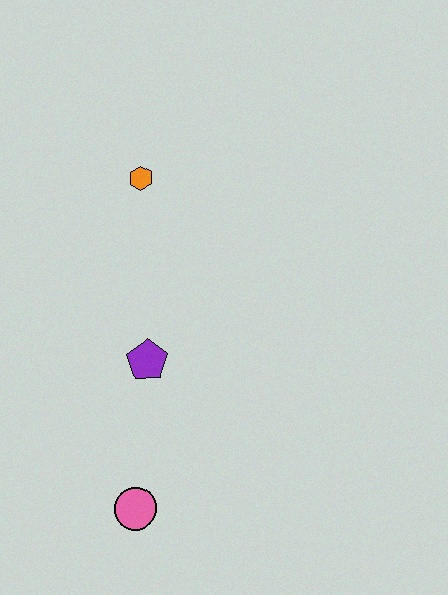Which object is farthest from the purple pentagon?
The orange hexagon is farthest from the purple pentagon.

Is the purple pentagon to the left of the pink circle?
No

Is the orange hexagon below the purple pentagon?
No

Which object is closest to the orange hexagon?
The purple pentagon is closest to the orange hexagon.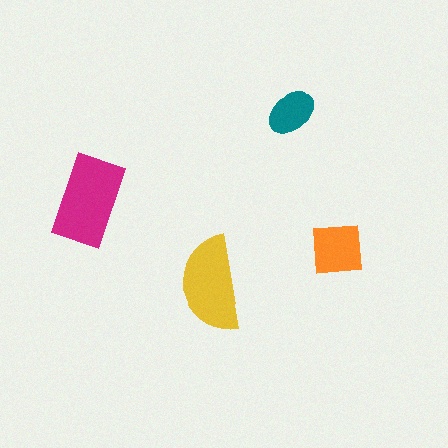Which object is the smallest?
The teal ellipse.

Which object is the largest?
The magenta rectangle.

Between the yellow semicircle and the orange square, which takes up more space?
The yellow semicircle.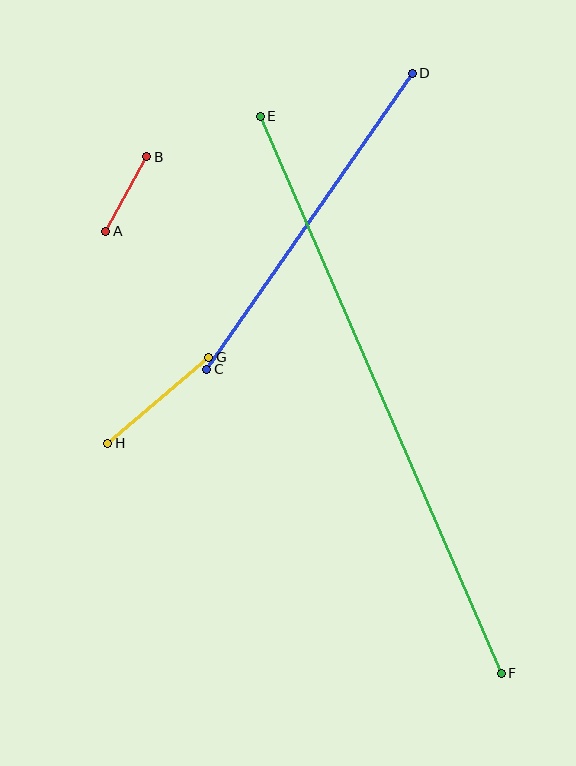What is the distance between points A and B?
The distance is approximately 85 pixels.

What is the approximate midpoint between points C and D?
The midpoint is at approximately (309, 221) pixels.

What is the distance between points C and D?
The distance is approximately 360 pixels.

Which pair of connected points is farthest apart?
Points E and F are farthest apart.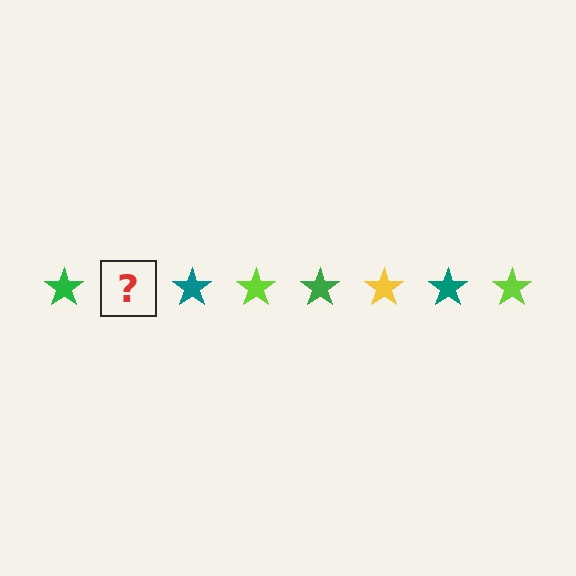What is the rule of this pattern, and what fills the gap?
The rule is that the pattern cycles through green, yellow, teal, lime stars. The gap should be filled with a yellow star.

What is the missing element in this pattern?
The missing element is a yellow star.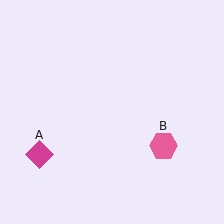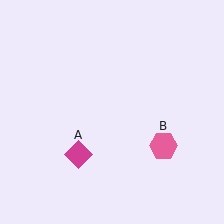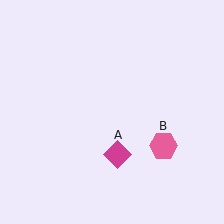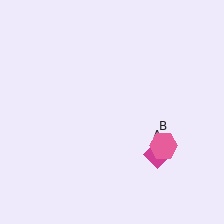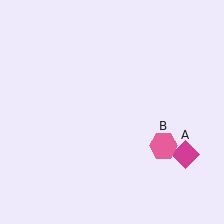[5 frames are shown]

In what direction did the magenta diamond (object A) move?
The magenta diamond (object A) moved right.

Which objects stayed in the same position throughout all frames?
Pink hexagon (object B) remained stationary.